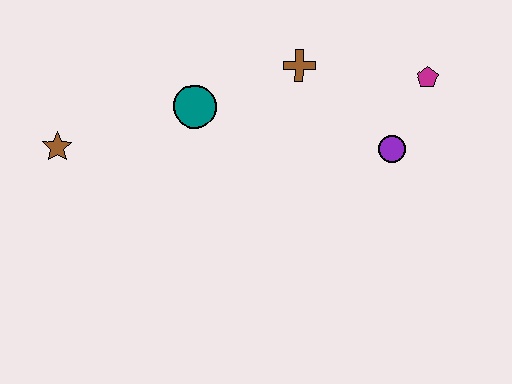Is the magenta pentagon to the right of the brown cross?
Yes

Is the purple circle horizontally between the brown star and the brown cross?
No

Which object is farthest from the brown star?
The magenta pentagon is farthest from the brown star.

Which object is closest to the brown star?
The teal circle is closest to the brown star.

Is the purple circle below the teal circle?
Yes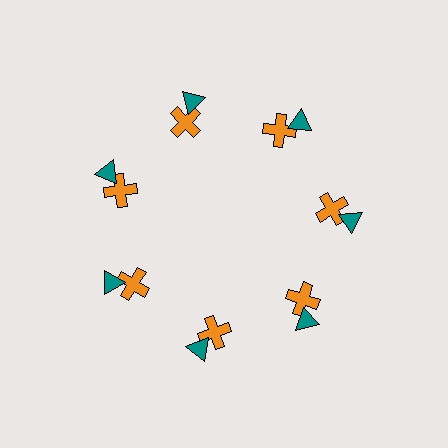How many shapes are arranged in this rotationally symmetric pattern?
There are 14 shapes, arranged in 7 groups of 2.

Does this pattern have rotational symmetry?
Yes, this pattern has 7-fold rotational symmetry. It looks the same after rotating 51 degrees around the center.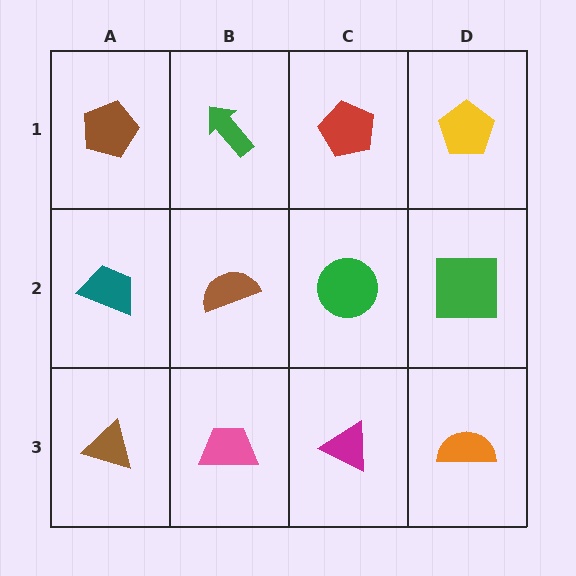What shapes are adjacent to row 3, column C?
A green circle (row 2, column C), a pink trapezoid (row 3, column B), an orange semicircle (row 3, column D).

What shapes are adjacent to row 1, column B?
A brown semicircle (row 2, column B), a brown pentagon (row 1, column A), a red pentagon (row 1, column C).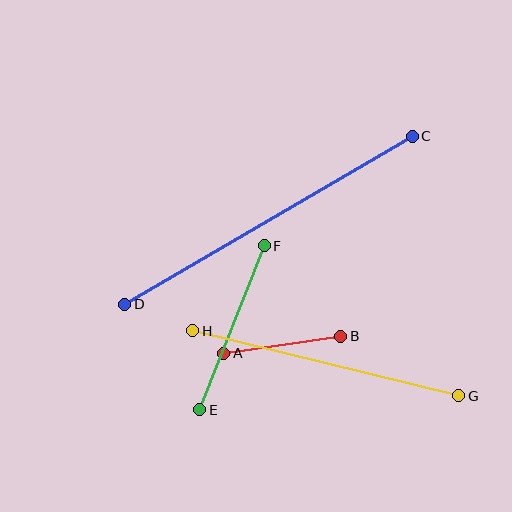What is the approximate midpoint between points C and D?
The midpoint is at approximately (269, 220) pixels.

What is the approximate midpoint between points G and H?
The midpoint is at approximately (326, 363) pixels.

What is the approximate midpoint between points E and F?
The midpoint is at approximately (232, 328) pixels.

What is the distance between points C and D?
The distance is approximately 333 pixels.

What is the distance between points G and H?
The distance is approximately 274 pixels.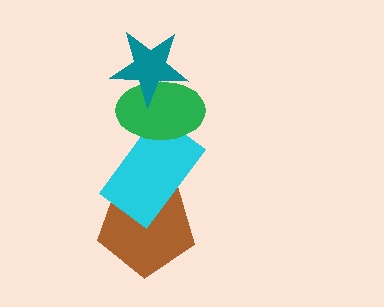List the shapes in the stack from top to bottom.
From top to bottom: the teal star, the green ellipse, the cyan rectangle, the brown pentagon.